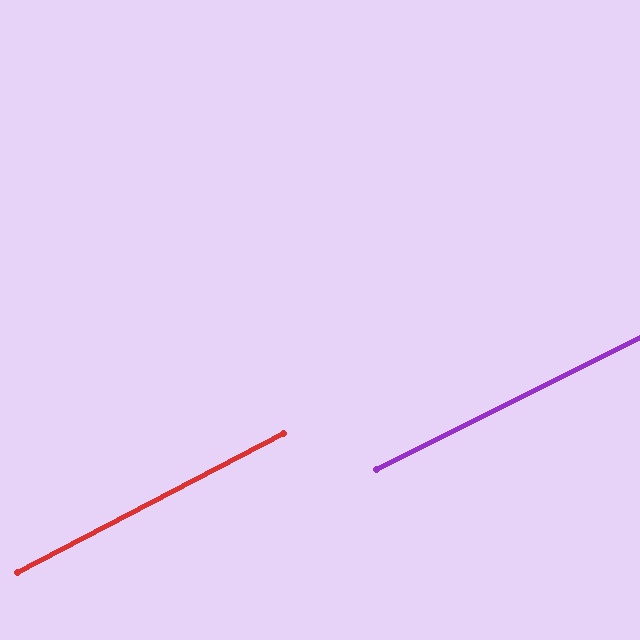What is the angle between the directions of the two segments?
Approximately 1 degree.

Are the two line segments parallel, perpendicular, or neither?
Parallel — their directions differ by only 1.2°.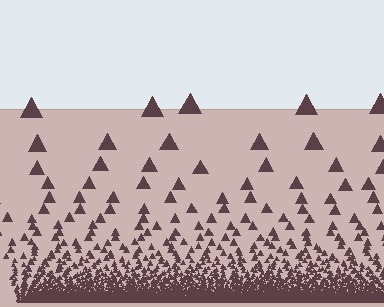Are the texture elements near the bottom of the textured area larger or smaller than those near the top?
Smaller. The gradient is inverted — elements near the bottom are smaller and denser.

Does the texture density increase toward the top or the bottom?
Density increases toward the bottom.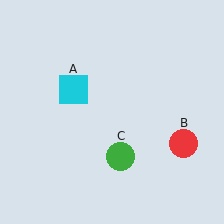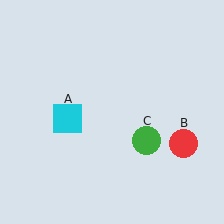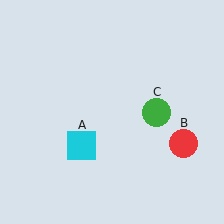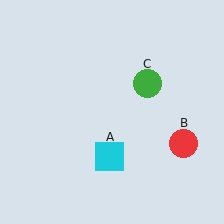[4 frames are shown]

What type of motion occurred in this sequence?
The cyan square (object A), green circle (object C) rotated counterclockwise around the center of the scene.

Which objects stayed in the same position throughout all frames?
Red circle (object B) remained stationary.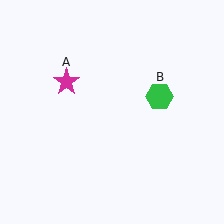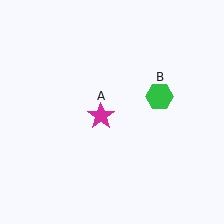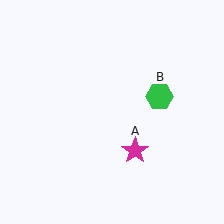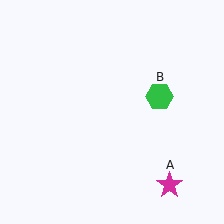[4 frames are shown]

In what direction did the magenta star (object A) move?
The magenta star (object A) moved down and to the right.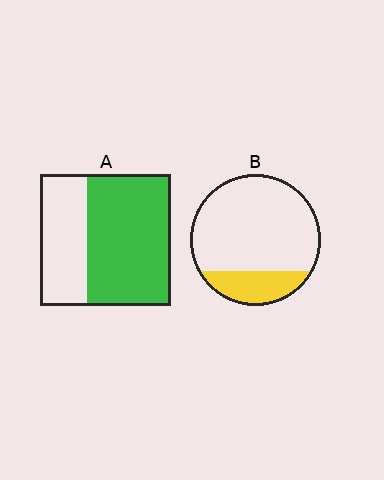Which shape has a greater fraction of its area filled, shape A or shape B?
Shape A.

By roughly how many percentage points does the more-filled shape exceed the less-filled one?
By roughly 45 percentage points (A over B).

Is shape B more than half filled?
No.